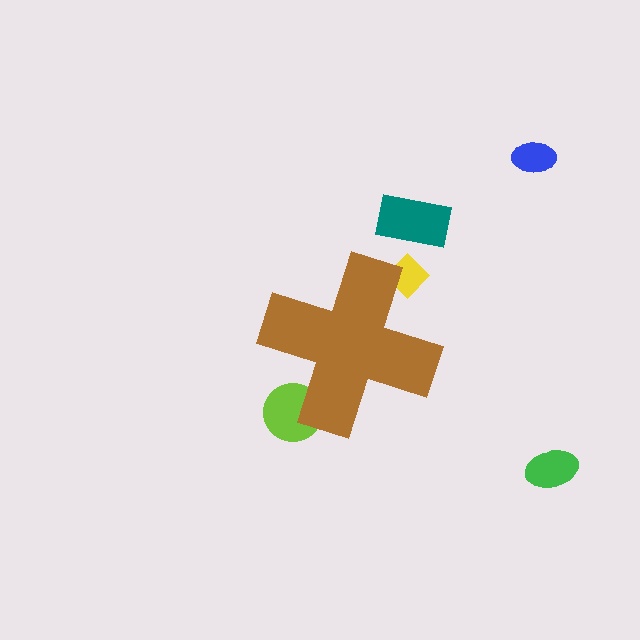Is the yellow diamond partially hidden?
Yes, the yellow diamond is partially hidden behind the brown cross.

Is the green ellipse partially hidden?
No, the green ellipse is fully visible.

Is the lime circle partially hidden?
Yes, the lime circle is partially hidden behind the brown cross.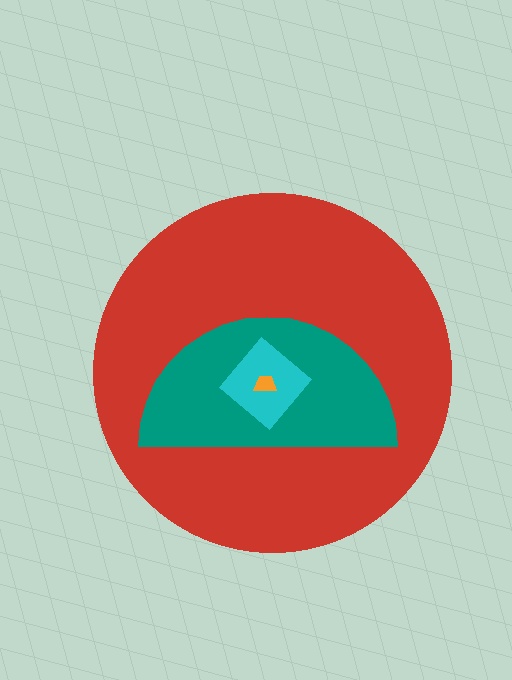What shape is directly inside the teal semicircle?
The cyan diamond.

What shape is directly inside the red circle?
The teal semicircle.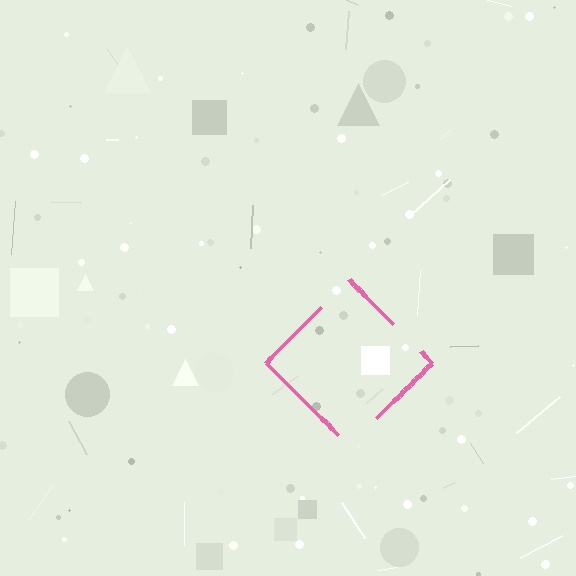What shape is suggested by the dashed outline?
The dashed outline suggests a diamond.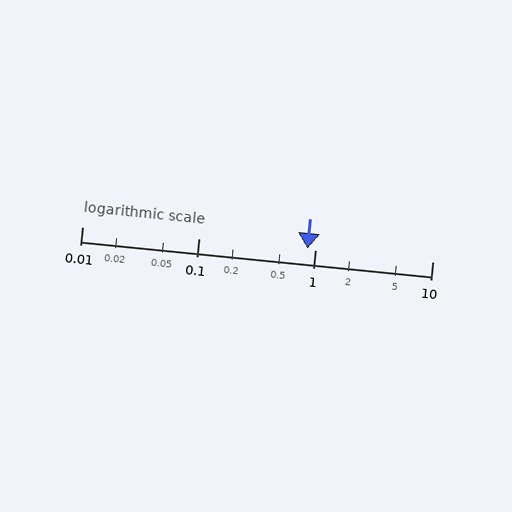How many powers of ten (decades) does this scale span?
The scale spans 3 decades, from 0.01 to 10.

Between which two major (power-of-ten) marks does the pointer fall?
The pointer is between 0.1 and 1.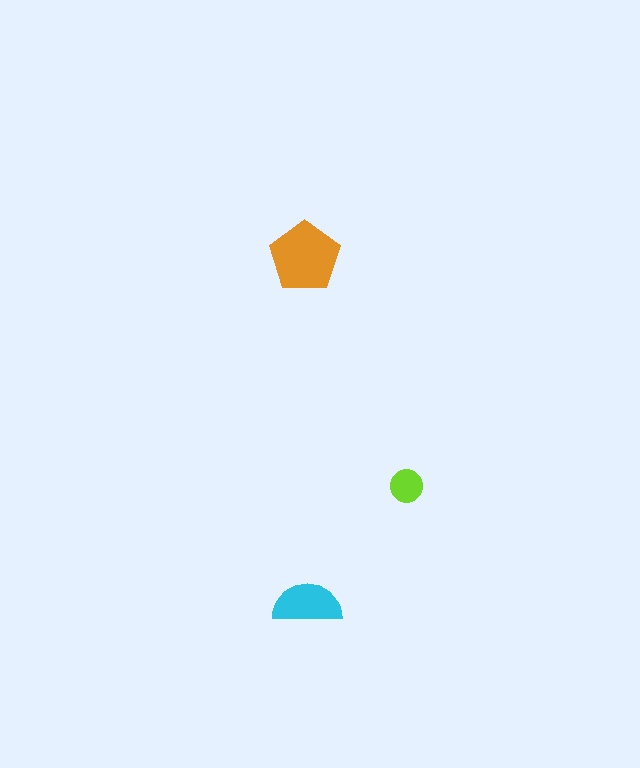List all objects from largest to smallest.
The orange pentagon, the cyan semicircle, the lime circle.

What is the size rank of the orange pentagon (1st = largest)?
1st.